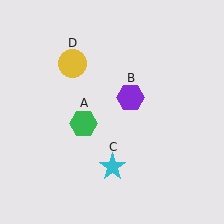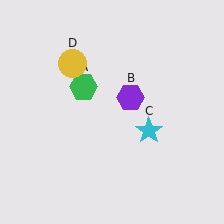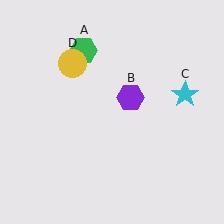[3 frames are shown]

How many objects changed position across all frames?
2 objects changed position: green hexagon (object A), cyan star (object C).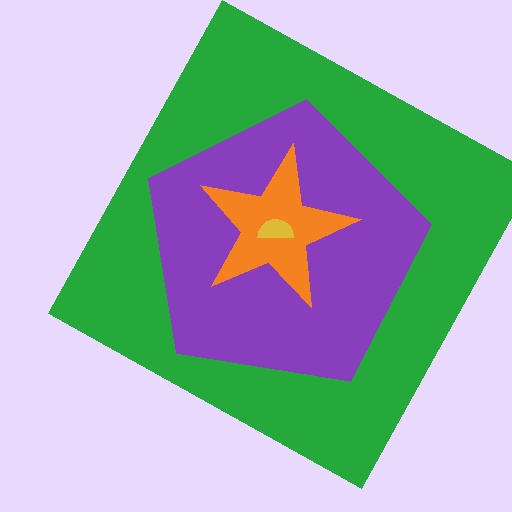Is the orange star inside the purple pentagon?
Yes.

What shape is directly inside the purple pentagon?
The orange star.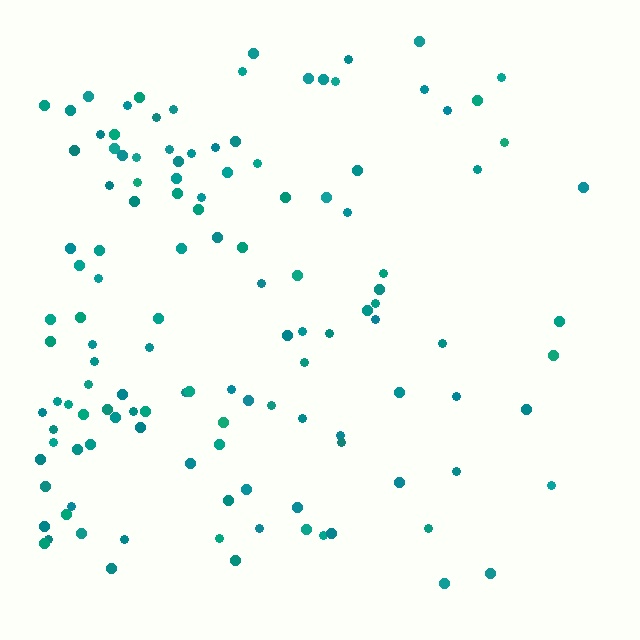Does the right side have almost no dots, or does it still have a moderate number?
Still a moderate number, just noticeably fewer than the left.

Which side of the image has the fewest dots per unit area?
The right.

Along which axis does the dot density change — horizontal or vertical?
Horizontal.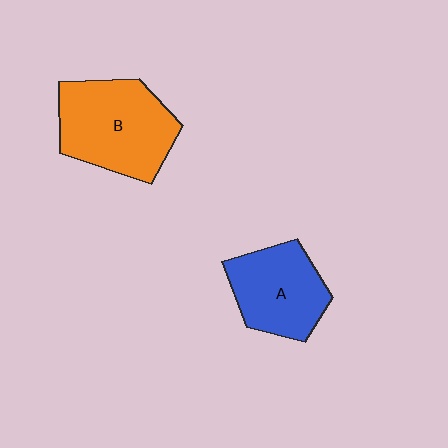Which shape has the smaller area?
Shape A (blue).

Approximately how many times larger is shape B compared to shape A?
Approximately 1.3 times.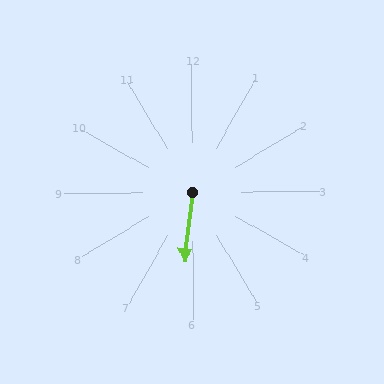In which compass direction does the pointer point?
South.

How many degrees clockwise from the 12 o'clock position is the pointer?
Approximately 187 degrees.